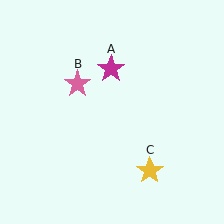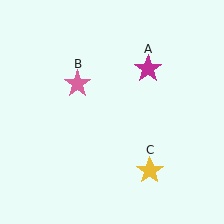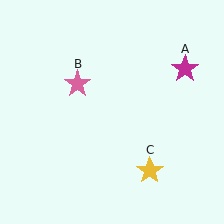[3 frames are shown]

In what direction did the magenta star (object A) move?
The magenta star (object A) moved right.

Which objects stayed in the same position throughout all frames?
Pink star (object B) and yellow star (object C) remained stationary.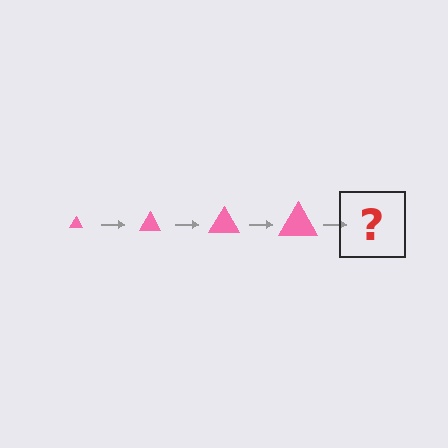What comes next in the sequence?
The next element should be a pink triangle, larger than the previous one.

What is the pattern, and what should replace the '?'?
The pattern is that the triangle gets progressively larger each step. The '?' should be a pink triangle, larger than the previous one.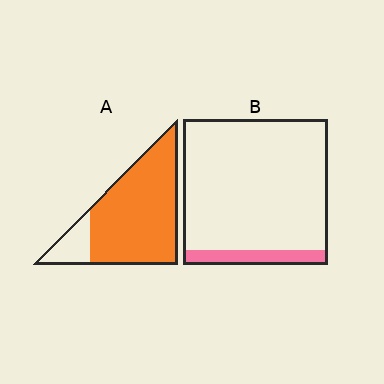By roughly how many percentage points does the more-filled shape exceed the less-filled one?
By roughly 75 percentage points (A over B).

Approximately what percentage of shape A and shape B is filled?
A is approximately 85% and B is approximately 10%.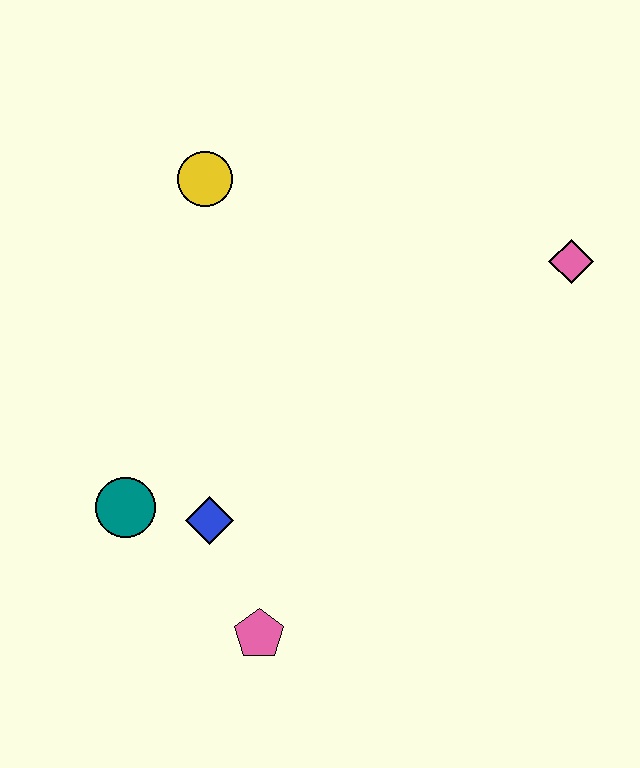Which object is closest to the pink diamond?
The yellow circle is closest to the pink diamond.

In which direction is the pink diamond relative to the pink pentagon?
The pink diamond is above the pink pentagon.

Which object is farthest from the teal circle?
The pink diamond is farthest from the teal circle.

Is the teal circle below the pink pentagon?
No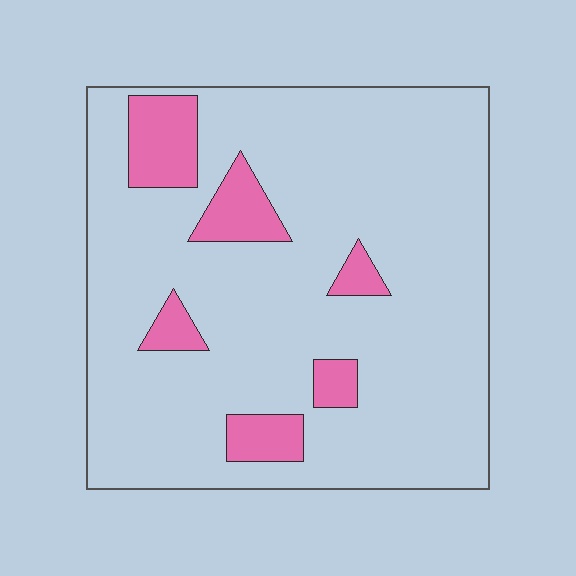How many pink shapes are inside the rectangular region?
6.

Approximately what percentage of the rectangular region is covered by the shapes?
Approximately 15%.